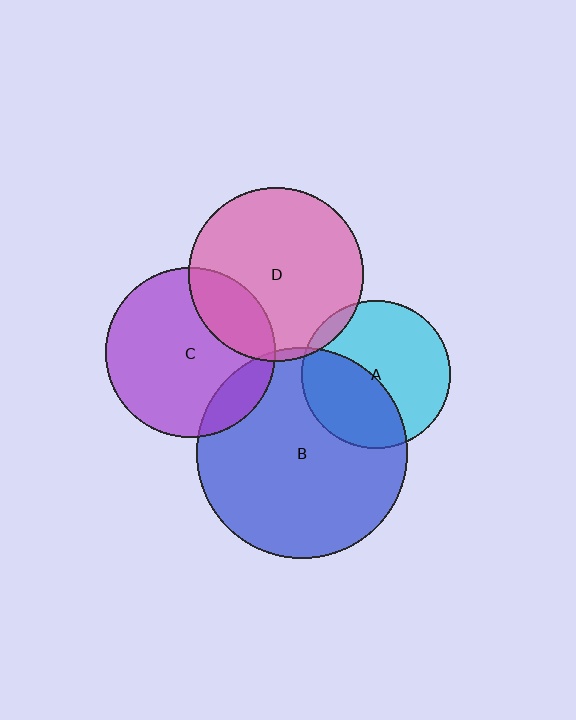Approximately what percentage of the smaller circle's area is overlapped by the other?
Approximately 5%.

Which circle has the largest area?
Circle B (blue).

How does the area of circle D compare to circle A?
Approximately 1.4 times.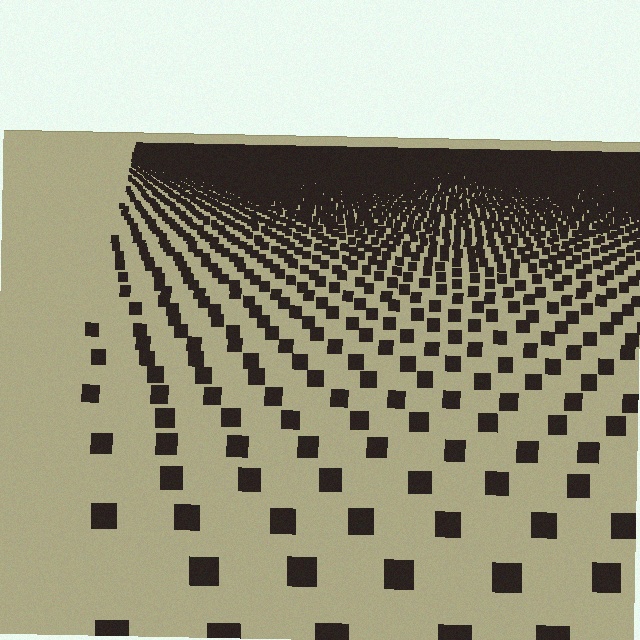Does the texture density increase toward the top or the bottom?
Density increases toward the top.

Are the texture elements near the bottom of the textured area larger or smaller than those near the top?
Larger. Near the bottom, elements are closer to the viewer and appear at a bigger on-screen size.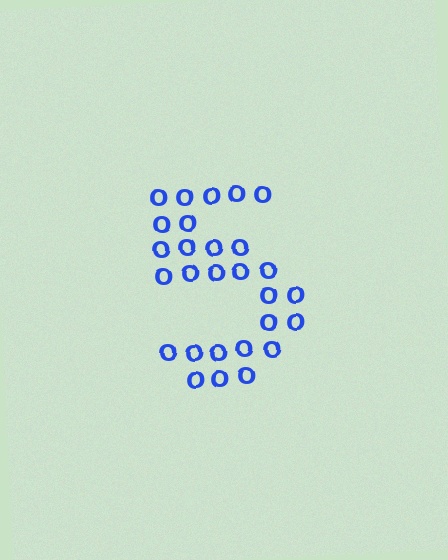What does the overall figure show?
The overall figure shows the digit 5.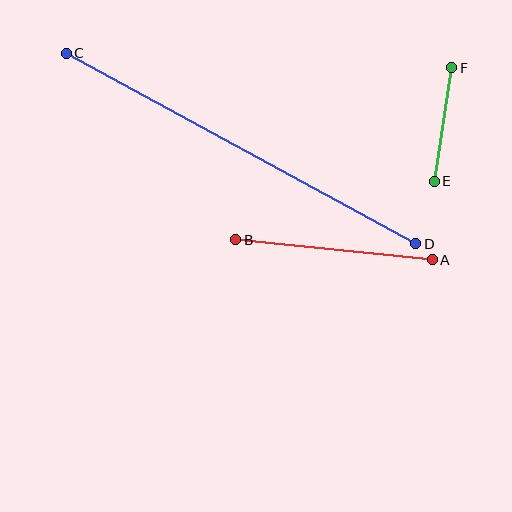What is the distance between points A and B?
The distance is approximately 198 pixels.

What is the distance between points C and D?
The distance is approximately 398 pixels.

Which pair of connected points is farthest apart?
Points C and D are farthest apart.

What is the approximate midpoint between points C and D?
The midpoint is at approximately (241, 148) pixels.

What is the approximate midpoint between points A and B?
The midpoint is at approximately (334, 250) pixels.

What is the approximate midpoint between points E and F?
The midpoint is at approximately (443, 125) pixels.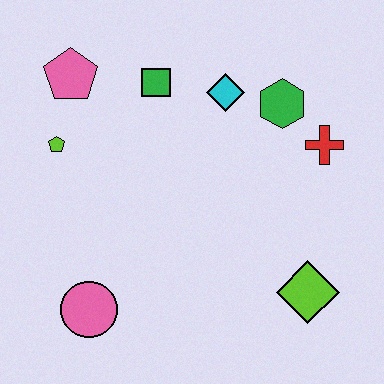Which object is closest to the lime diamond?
The red cross is closest to the lime diamond.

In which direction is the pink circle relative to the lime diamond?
The pink circle is to the left of the lime diamond.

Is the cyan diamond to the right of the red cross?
No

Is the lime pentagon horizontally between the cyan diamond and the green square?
No